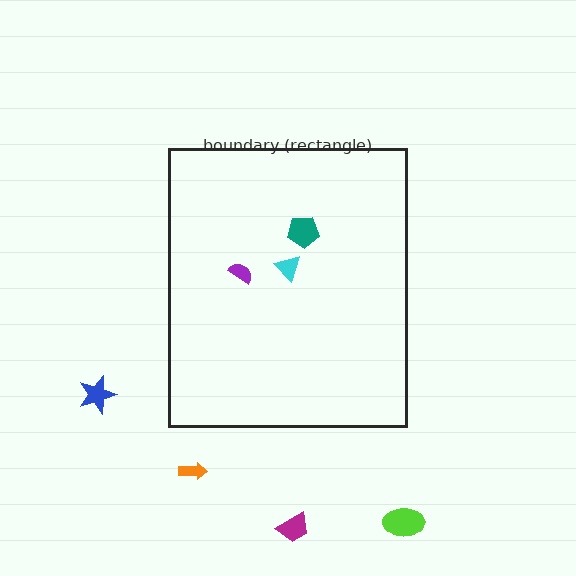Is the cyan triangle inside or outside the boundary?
Inside.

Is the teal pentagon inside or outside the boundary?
Inside.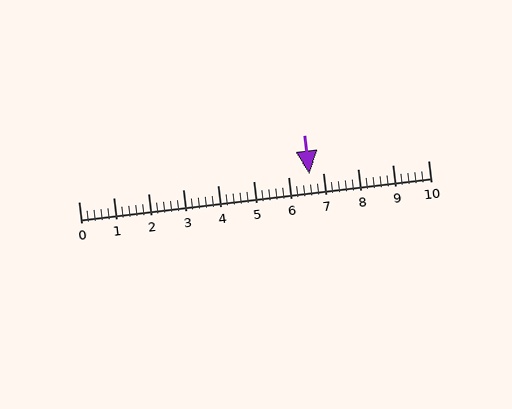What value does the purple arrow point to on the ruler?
The purple arrow points to approximately 6.6.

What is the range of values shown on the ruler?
The ruler shows values from 0 to 10.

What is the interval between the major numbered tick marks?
The major tick marks are spaced 1 units apart.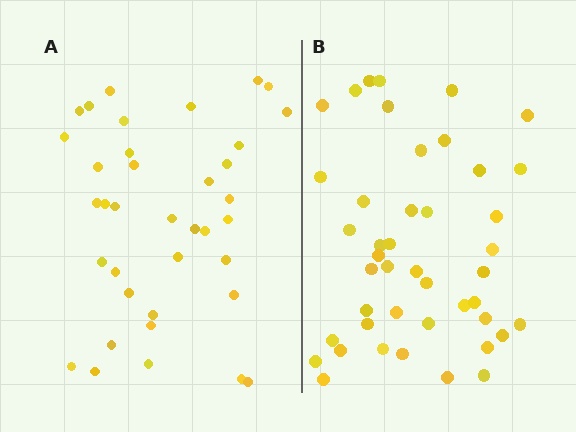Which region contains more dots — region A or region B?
Region B (the right region) has more dots.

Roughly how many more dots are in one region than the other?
Region B has roughly 8 or so more dots than region A.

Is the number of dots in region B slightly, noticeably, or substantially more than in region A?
Region B has only slightly more — the two regions are fairly close. The ratio is roughly 1.2 to 1.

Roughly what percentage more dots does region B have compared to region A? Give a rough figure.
About 20% more.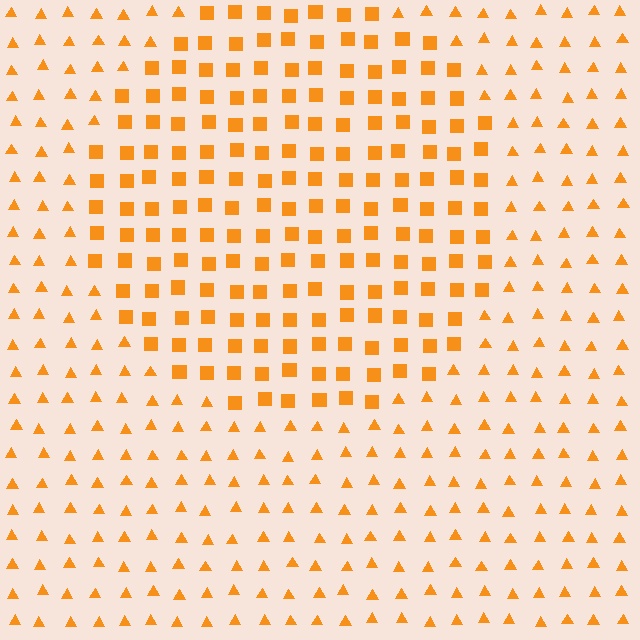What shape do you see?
I see a circle.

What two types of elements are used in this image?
The image uses squares inside the circle region and triangles outside it.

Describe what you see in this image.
The image is filled with small orange elements arranged in a uniform grid. A circle-shaped region contains squares, while the surrounding area contains triangles. The boundary is defined purely by the change in element shape.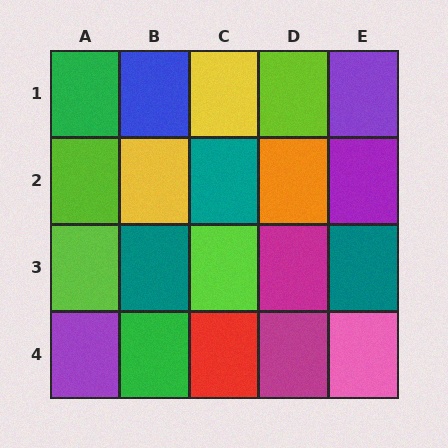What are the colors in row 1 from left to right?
Green, blue, yellow, lime, purple.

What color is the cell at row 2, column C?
Teal.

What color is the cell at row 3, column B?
Teal.